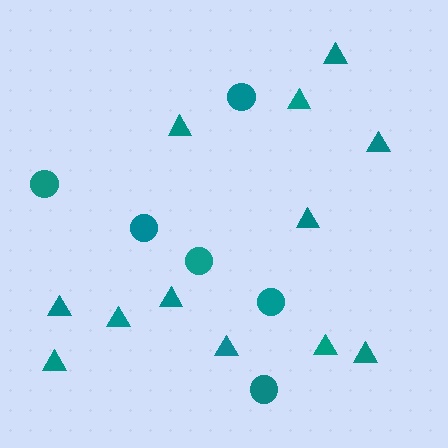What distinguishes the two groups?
There are 2 groups: one group of triangles (12) and one group of circles (6).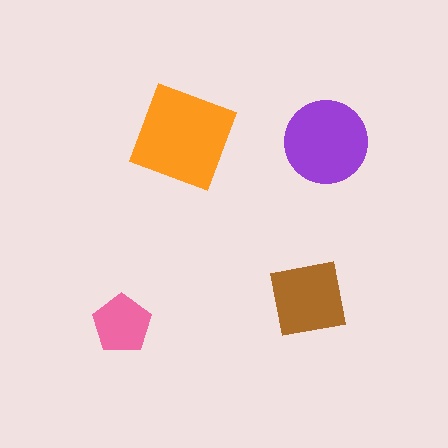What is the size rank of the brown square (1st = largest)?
3rd.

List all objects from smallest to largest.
The pink pentagon, the brown square, the purple circle, the orange diamond.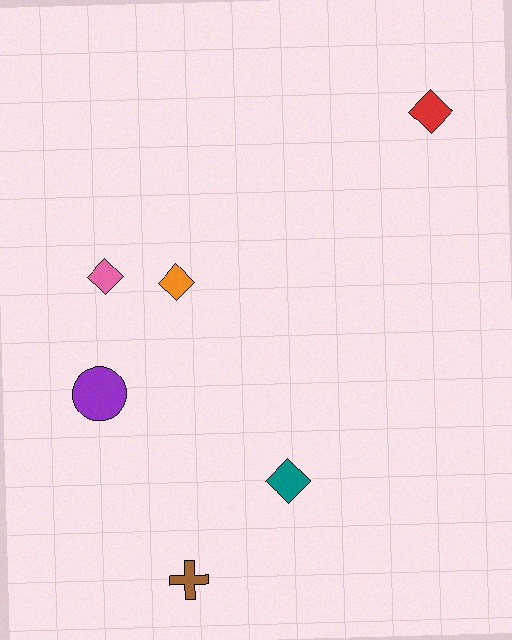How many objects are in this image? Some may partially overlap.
There are 6 objects.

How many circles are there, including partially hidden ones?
There is 1 circle.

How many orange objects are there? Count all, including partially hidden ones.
There is 1 orange object.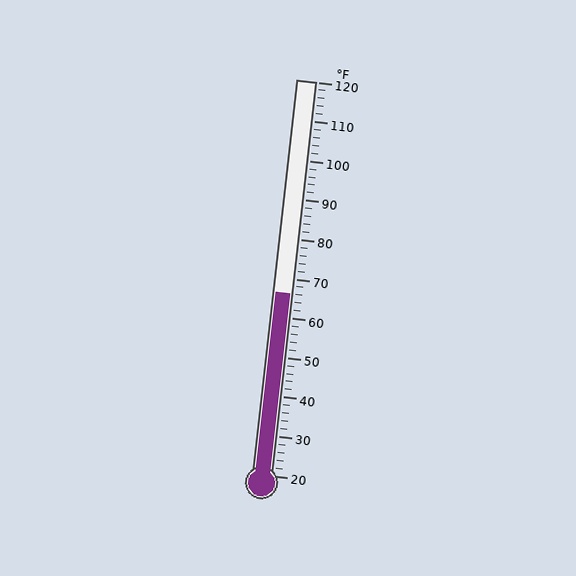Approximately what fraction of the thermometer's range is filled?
The thermometer is filled to approximately 45% of its range.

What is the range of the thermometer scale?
The thermometer scale ranges from 20°F to 120°F.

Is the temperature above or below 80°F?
The temperature is below 80°F.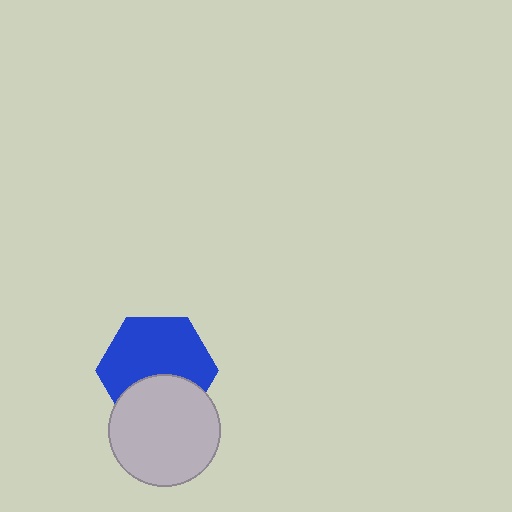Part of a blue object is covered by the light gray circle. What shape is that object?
It is a hexagon.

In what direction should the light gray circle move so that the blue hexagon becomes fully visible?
The light gray circle should move down. That is the shortest direction to clear the overlap and leave the blue hexagon fully visible.